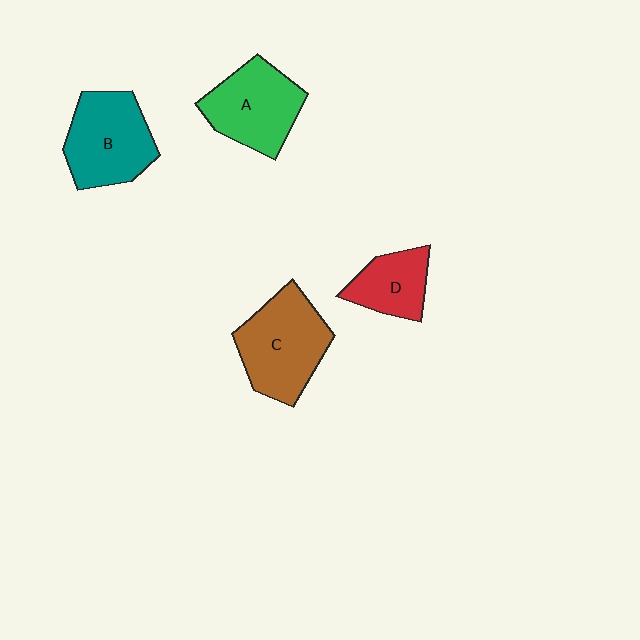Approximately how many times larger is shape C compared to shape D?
Approximately 1.7 times.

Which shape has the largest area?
Shape C (brown).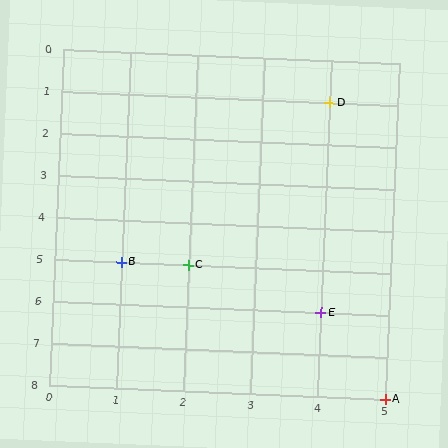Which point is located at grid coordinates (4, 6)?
Point E is at (4, 6).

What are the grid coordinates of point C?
Point C is at grid coordinates (2, 5).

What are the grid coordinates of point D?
Point D is at grid coordinates (4, 1).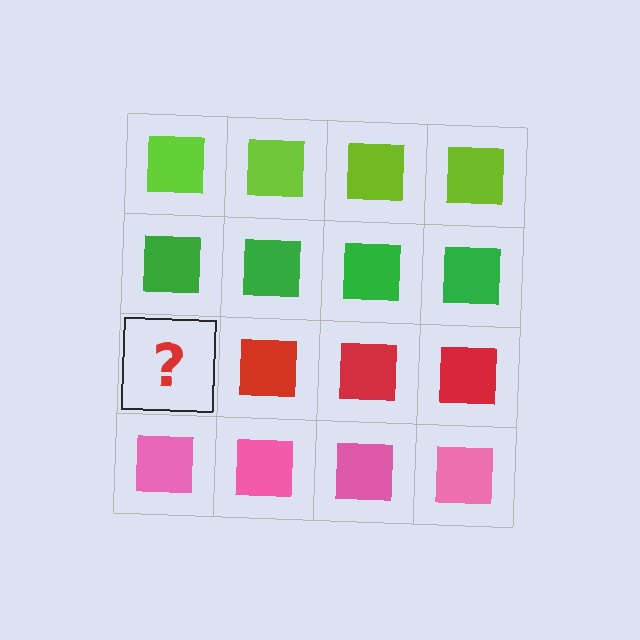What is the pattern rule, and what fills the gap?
The rule is that each row has a consistent color. The gap should be filled with a red square.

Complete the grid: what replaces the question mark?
The question mark should be replaced with a red square.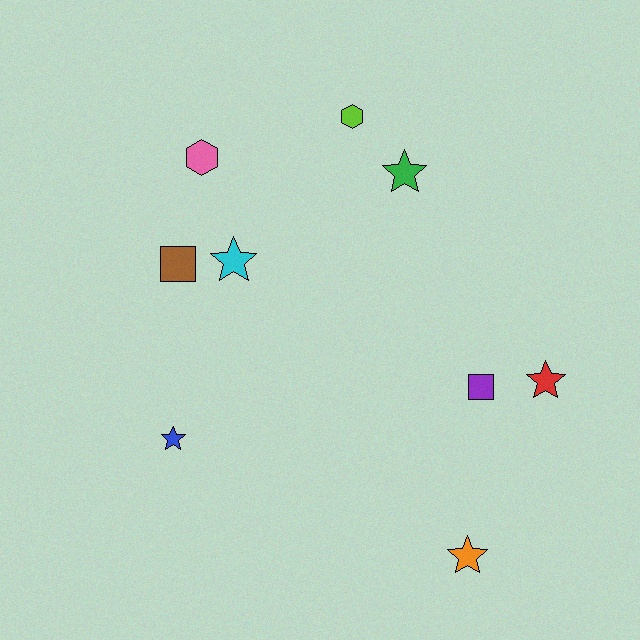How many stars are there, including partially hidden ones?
There are 5 stars.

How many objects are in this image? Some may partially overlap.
There are 9 objects.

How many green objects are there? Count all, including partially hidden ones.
There is 1 green object.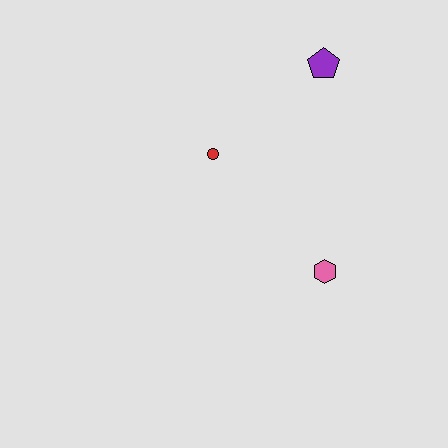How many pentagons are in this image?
There is 1 pentagon.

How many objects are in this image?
There are 3 objects.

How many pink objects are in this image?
There is 1 pink object.